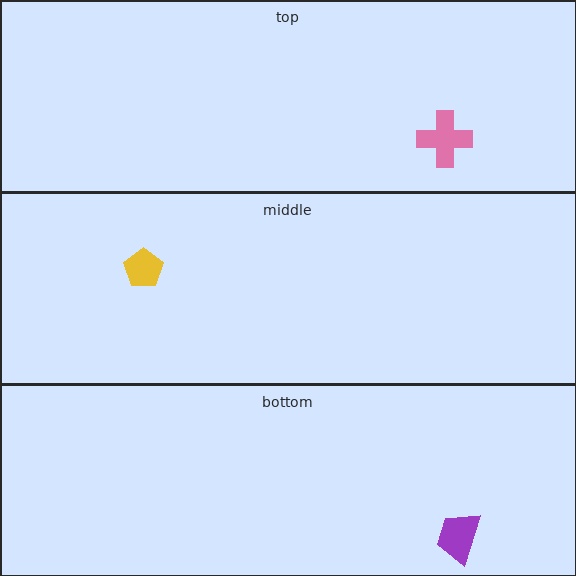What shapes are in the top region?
The pink cross.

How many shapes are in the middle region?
1.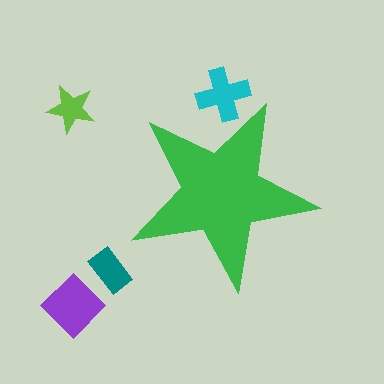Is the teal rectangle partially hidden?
No, the teal rectangle is fully visible.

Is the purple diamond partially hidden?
No, the purple diamond is fully visible.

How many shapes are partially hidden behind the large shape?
1 shape is partially hidden.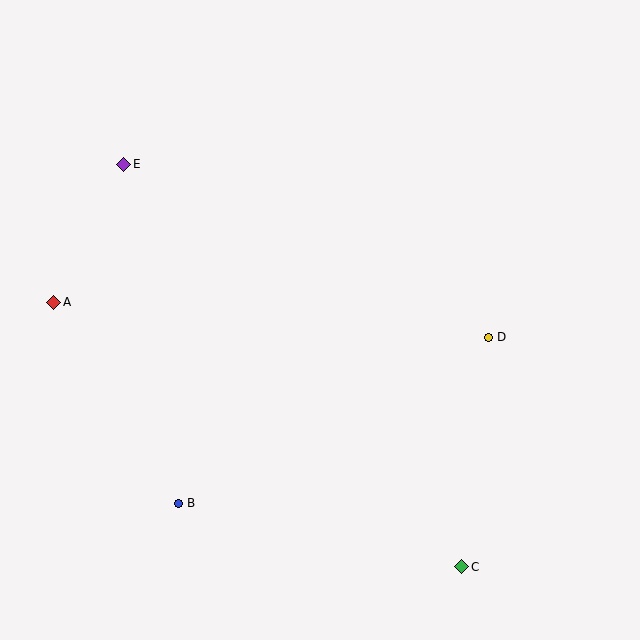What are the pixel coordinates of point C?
Point C is at (462, 567).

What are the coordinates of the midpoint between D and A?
The midpoint between D and A is at (271, 320).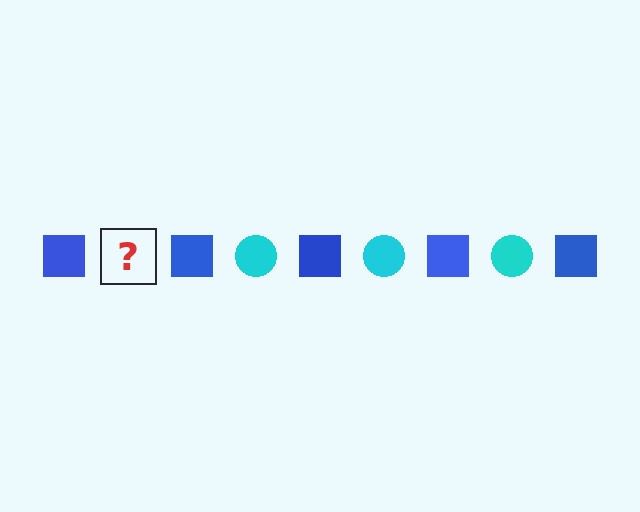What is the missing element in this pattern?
The missing element is a cyan circle.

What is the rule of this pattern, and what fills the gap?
The rule is that the pattern alternates between blue square and cyan circle. The gap should be filled with a cyan circle.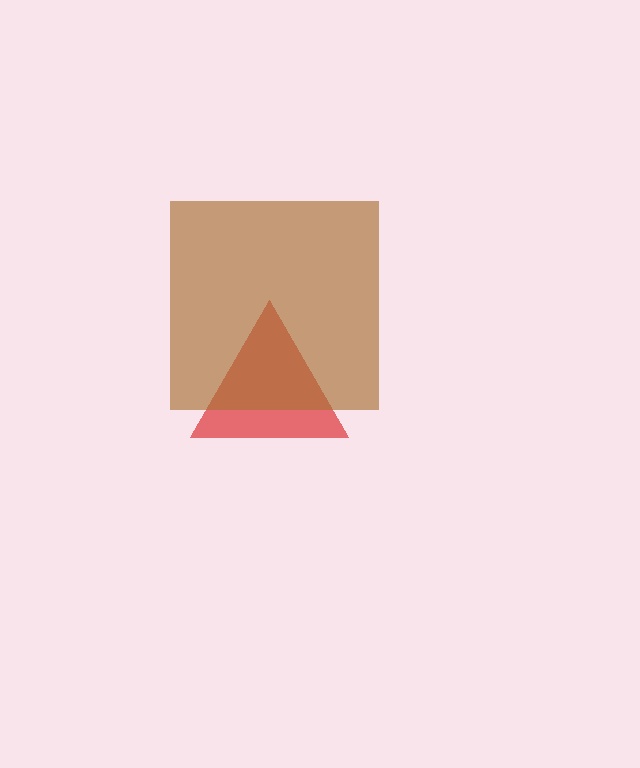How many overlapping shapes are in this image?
There are 2 overlapping shapes in the image.